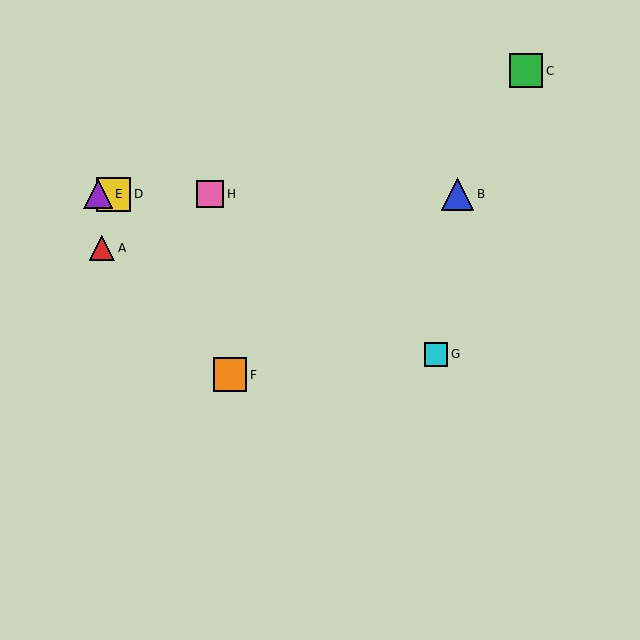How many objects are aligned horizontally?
4 objects (B, D, E, H) are aligned horizontally.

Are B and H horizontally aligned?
Yes, both are at y≈194.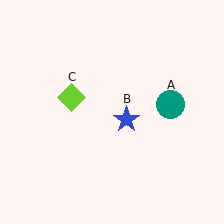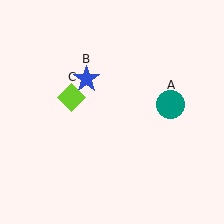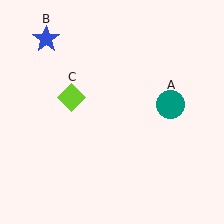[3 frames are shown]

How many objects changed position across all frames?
1 object changed position: blue star (object B).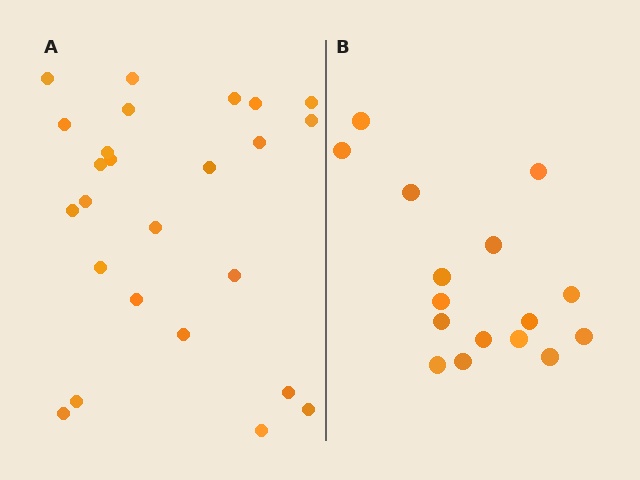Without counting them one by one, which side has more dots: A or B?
Region A (the left region) has more dots.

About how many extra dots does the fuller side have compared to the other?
Region A has roughly 8 or so more dots than region B.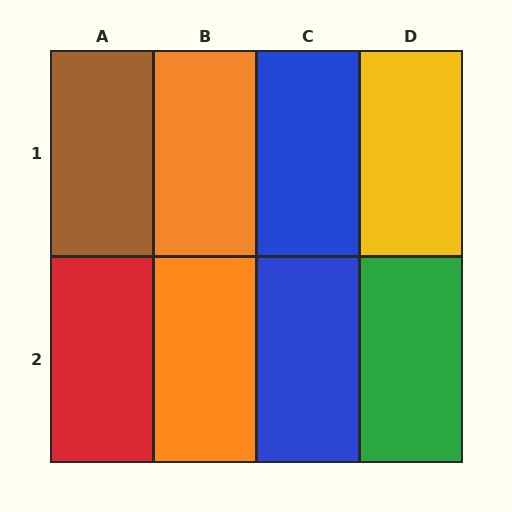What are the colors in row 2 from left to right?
Red, orange, blue, green.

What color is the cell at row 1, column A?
Brown.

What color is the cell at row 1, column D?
Yellow.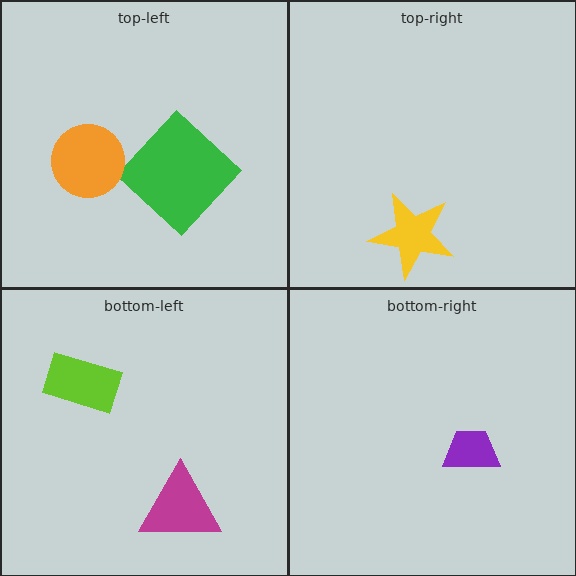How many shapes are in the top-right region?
1.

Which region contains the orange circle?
The top-left region.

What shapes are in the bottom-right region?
The purple trapezoid.